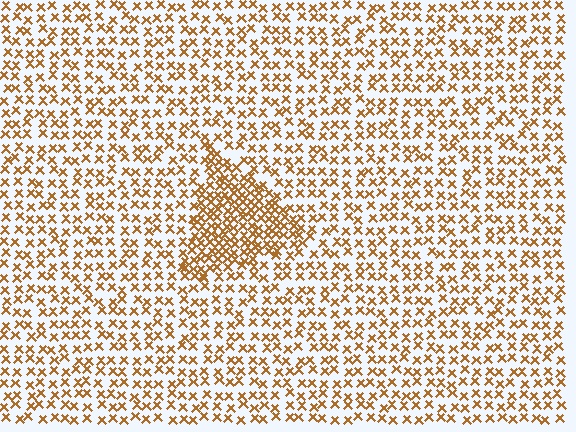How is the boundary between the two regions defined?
The boundary is defined by a change in element density (approximately 2.0x ratio). All elements are the same color, size, and shape.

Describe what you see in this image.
The image contains small brown elements arranged at two different densities. A triangle-shaped region is visible where the elements are more densely packed than the surrounding area.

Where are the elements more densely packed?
The elements are more densely packed inside the triangle boundary.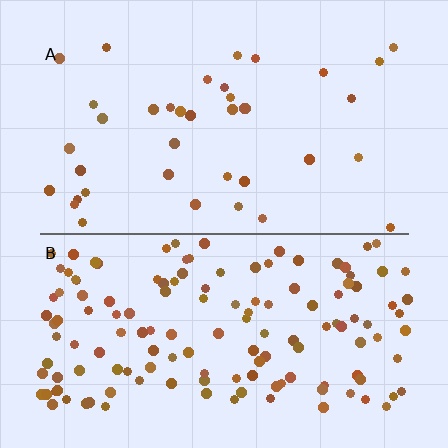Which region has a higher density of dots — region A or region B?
B (the bottom).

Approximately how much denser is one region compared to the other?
Approximately 3.8× — region B over region A.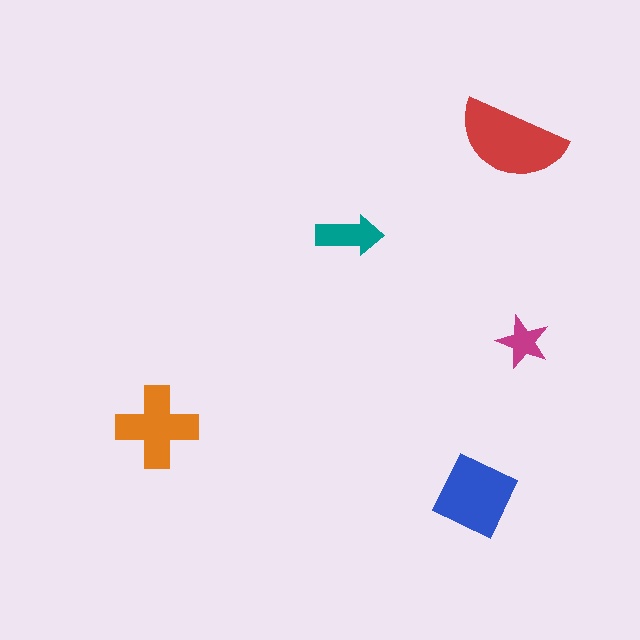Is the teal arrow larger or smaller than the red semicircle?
Smaller.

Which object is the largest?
The red semicircle.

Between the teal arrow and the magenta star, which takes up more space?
The teal arrow.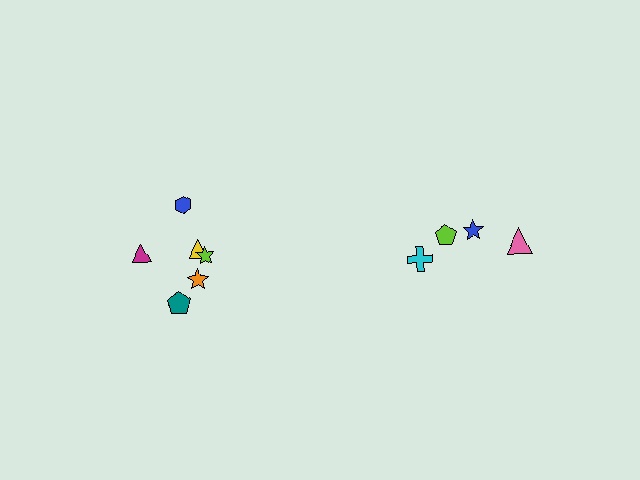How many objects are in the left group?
There are 6 objects.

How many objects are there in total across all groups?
There are 10 objects.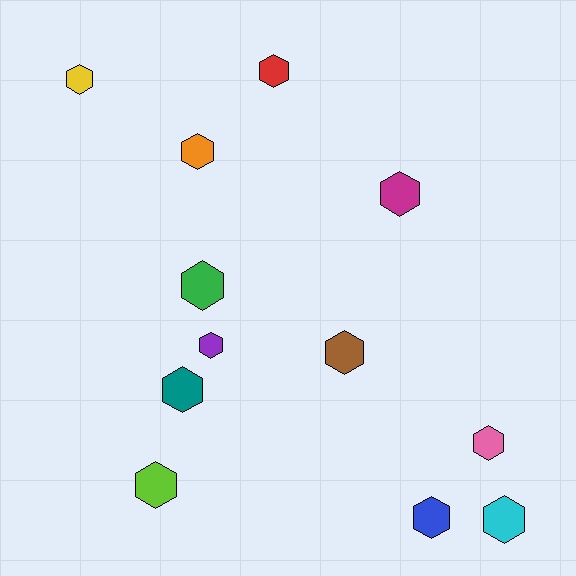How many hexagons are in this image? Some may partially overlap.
There are 12 hexagons.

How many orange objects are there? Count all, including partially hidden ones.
There is 1 orange object.